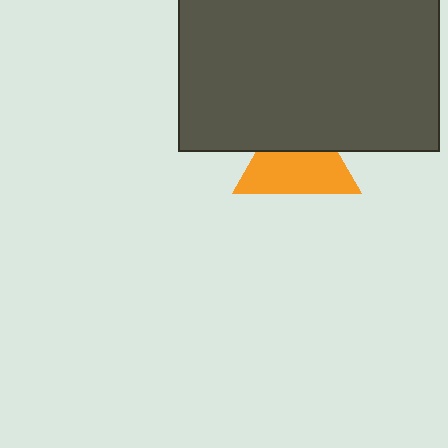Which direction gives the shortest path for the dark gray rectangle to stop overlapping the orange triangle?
Moving up gives the shortest separation.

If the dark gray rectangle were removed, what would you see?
You would see the complete orange triangle.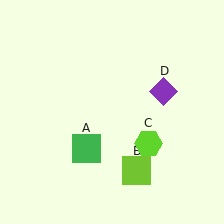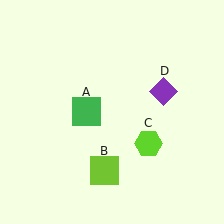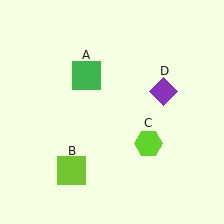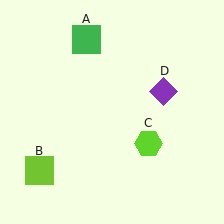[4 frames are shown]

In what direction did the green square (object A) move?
The green square (object A) moved up.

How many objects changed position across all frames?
2 objects changed position: green square (object A), lime square (object B).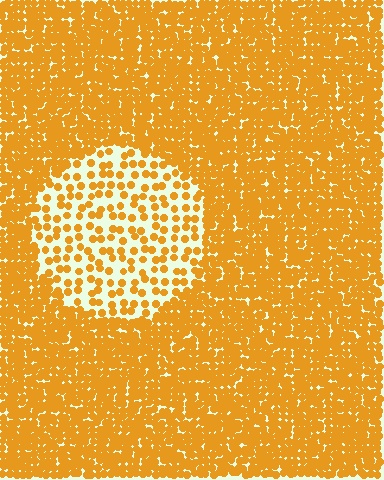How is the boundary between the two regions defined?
The boundary is defined by a change in element density (approximately 2.8x ratio). All elements are the same color, size, and shape.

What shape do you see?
I see a circle.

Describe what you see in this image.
The image contains small orange elements arranged at two different densities. A circle-shaped region is visible where the elements are less densely packed than the surrounding area.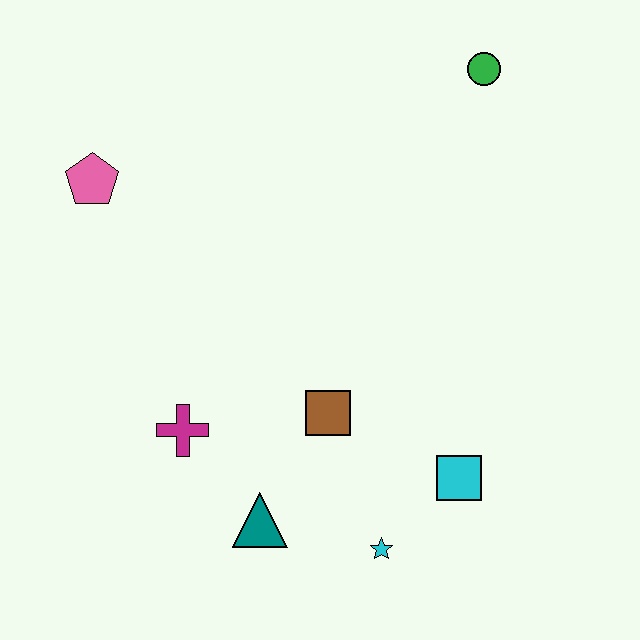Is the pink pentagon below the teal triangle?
No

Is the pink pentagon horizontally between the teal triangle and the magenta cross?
No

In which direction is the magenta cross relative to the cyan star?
The magenta cross is to the left of the cyan star.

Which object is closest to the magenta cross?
The teal triangle is closest to the magenta cross.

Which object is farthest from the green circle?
The teal triangle is farthest from the green circle.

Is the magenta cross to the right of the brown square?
No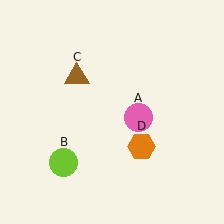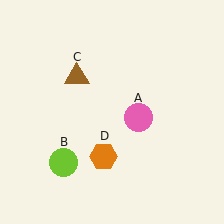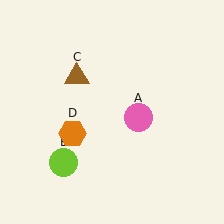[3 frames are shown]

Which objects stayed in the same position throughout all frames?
Pink circle (object A) and lime circle (object B) and brown triangle (object C) remained stationary.